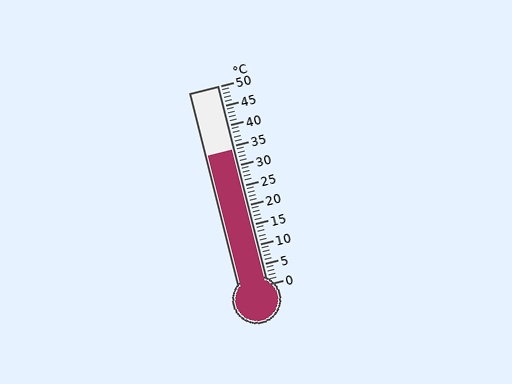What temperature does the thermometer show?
The thermometer shows approximately 34°C.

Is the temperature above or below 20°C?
The temperature is above 20°C.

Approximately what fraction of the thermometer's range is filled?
The thermometer is filled to approximately 70% of its range.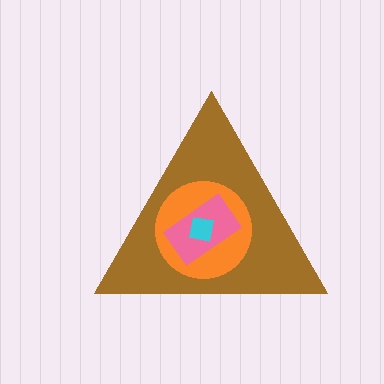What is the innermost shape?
The cyan square.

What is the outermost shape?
The brown triangle.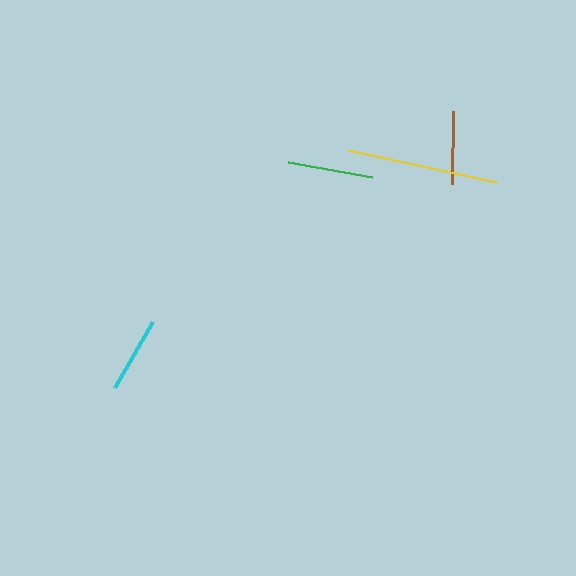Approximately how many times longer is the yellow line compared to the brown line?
The yellow line is approximately 2.1 times the length of the brown line.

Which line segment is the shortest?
The brown line is the shortest at approximately 73 pixels.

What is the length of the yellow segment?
The yellow segment is approximately 151 pixels long.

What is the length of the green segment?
The green segment is approximately 85 pixels long.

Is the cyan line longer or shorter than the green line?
The green line is longer than the cyan line.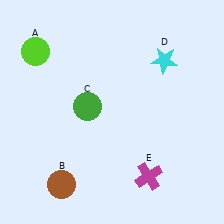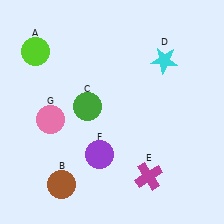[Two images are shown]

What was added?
A purple circle (F), a pink circle (G) were added in Image 2.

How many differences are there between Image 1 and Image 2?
There are 2 differences between the two images.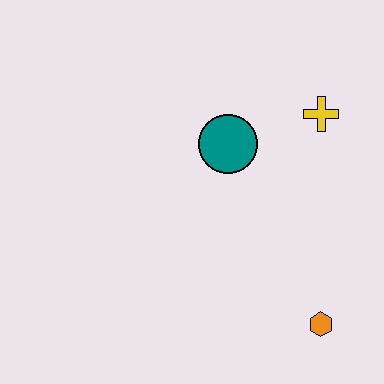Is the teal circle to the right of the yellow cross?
No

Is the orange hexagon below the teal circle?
Yes